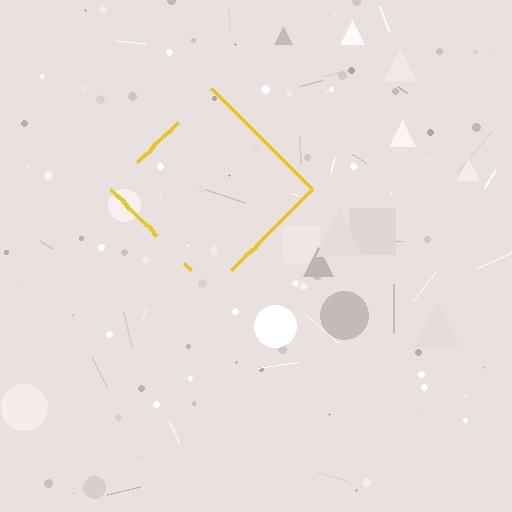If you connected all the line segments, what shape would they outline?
They would outline a diamond.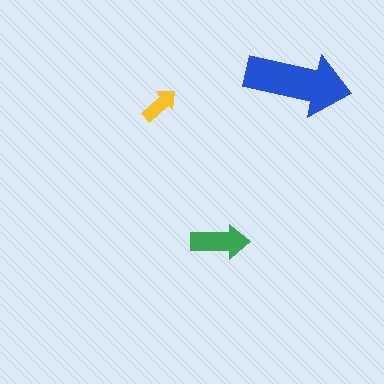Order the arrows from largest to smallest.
the blue one, the green one, the yellow one.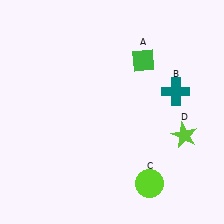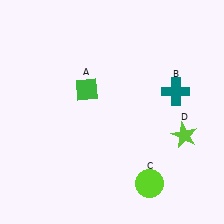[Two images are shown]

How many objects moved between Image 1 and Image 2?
1 object moved between the two images.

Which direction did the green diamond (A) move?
The green diamond (A) moved left.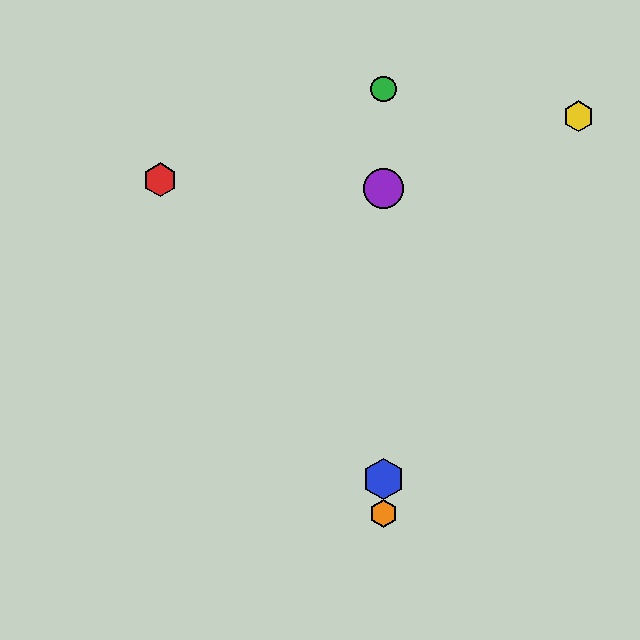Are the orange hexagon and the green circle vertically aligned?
Yes, both are at x≈383.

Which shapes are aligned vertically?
The blue hexagon, the green circle, the purple circle, the orange hexagon are aligned vertically.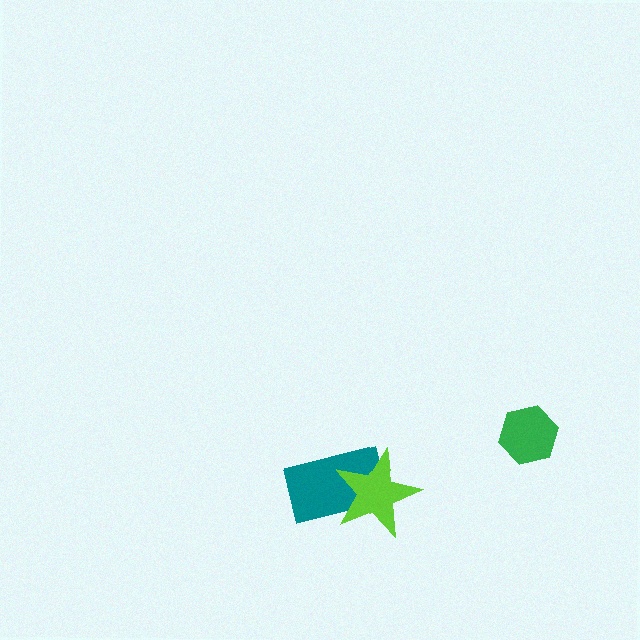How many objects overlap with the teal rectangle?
1 object overlaps with the teal rectangle.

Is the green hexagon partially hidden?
No, no other shape covers it.